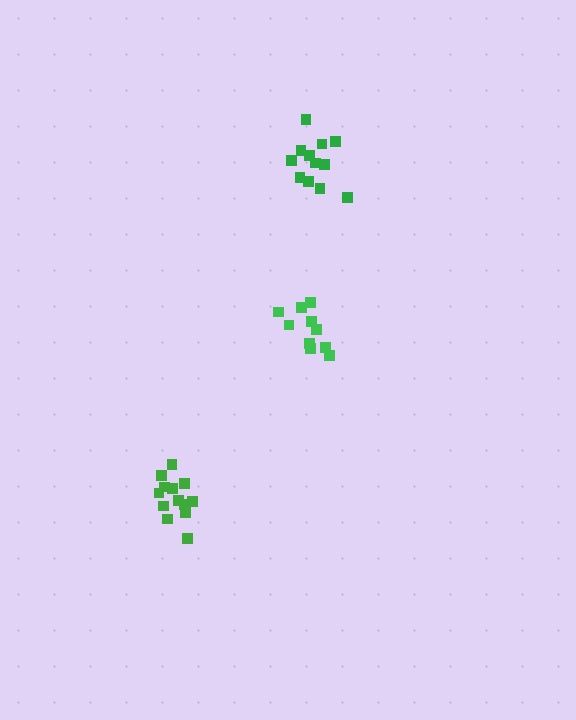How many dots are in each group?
Group 1: 14 dots, Group 2: 10 dots, Group 3: 12 dots (36 total).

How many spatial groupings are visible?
There are 3 spatial groupings.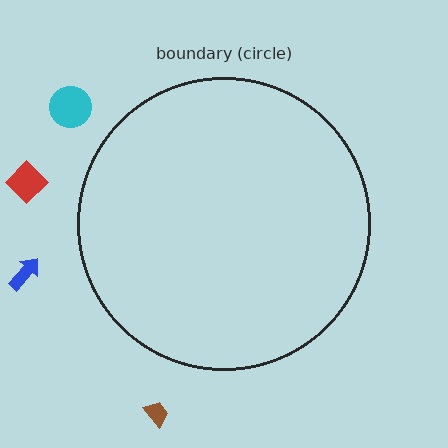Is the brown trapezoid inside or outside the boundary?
Outside.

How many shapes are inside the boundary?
0 inside, 4 outside.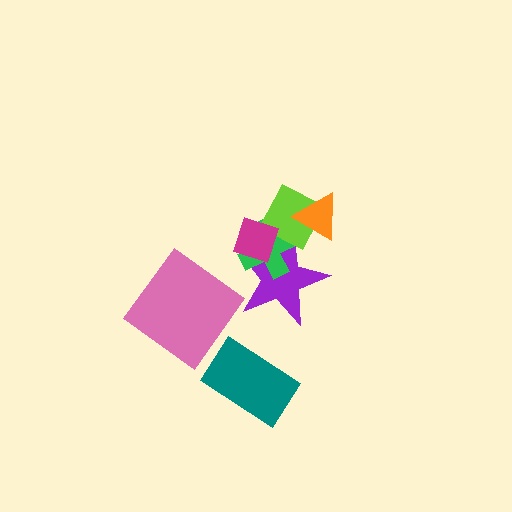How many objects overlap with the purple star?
3 objects overlap with the purple star.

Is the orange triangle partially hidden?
No, no other shape covers it.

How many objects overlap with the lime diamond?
4 objects overlap with the lime diamond.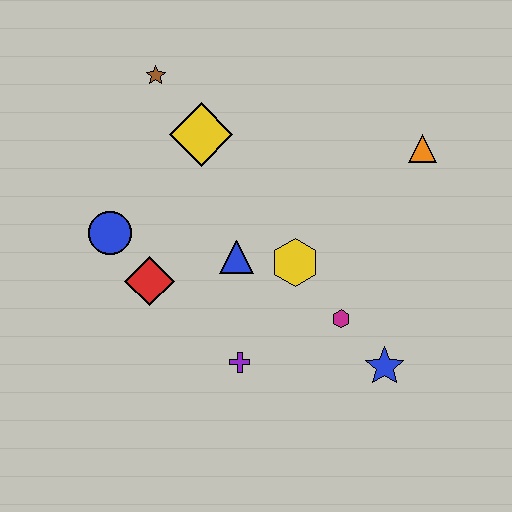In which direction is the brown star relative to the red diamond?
The brown star is above the red diamond.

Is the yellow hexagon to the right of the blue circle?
Yes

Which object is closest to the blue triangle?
The yellow hexagon is closest to the blue triangle.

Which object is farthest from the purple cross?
The brown star is farthest from the purple cross.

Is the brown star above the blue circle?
Yes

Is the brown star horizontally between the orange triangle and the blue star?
No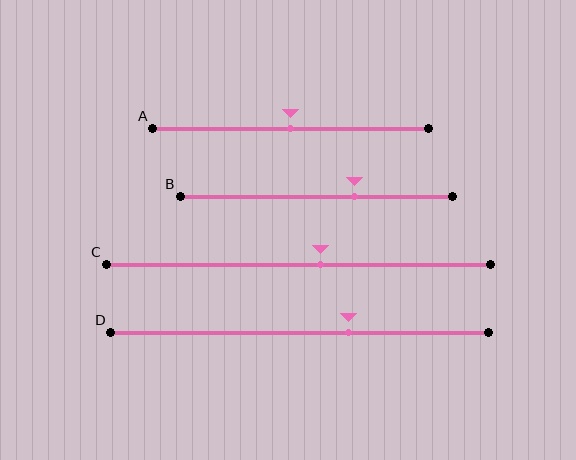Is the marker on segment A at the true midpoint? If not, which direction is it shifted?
Yes, the marker on segment A is at the true midpoint.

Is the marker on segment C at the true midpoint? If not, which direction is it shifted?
No, the marker on segment C is shifted to the right by about 6% of the segment length.